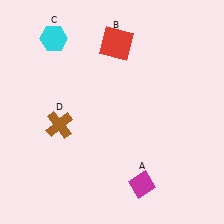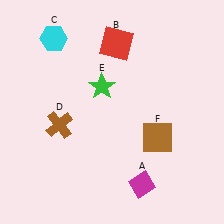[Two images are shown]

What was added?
A green star (E), a brown square (F) were added in Image 2.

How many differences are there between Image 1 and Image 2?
There are 2 differences between the two images.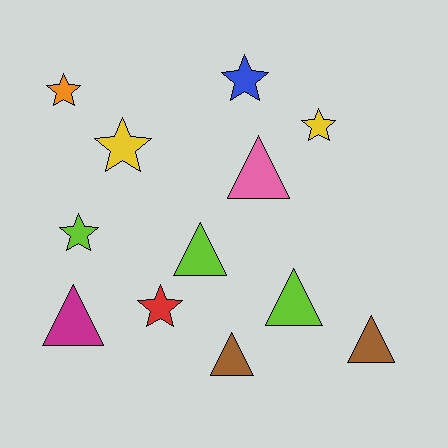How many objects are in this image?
There are 12 objects.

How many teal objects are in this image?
There are no teal objects.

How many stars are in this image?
There are 6 stars.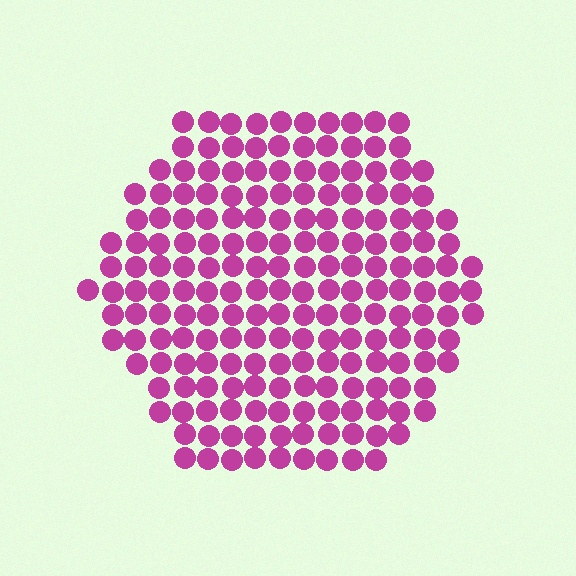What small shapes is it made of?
It is made of small circles.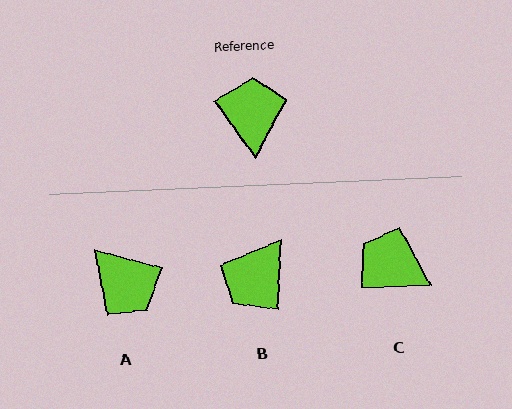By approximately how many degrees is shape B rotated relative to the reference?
Approximately 141 degrees counter-clockwise.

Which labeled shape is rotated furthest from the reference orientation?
A, about 141 degrees away.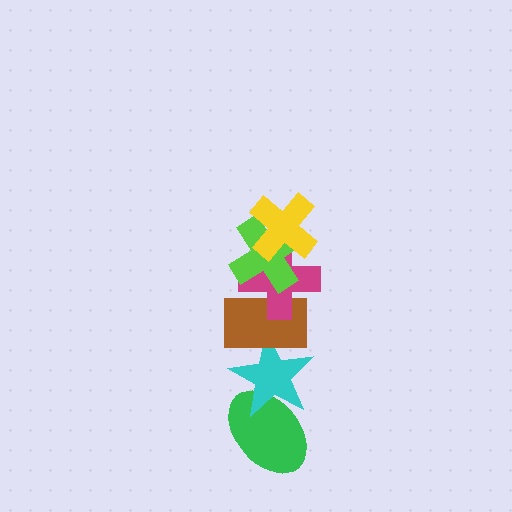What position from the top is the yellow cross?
The yellow cross is 1st from the top.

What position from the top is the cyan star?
The cyan star is 5th from the top.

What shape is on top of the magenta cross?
The lime cross is on top of the magenta cross.